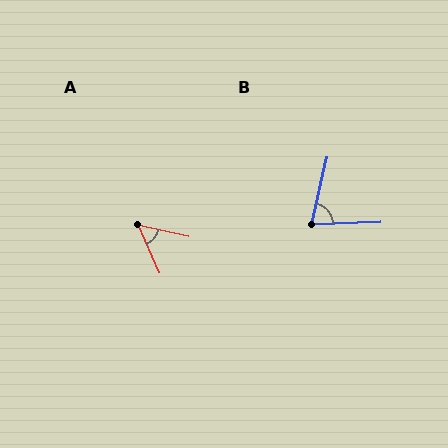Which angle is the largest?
B, at approximately 75 degrees.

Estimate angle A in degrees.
Approximately 53 degrees.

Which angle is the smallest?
A, at approximately 53 degrees.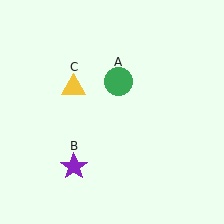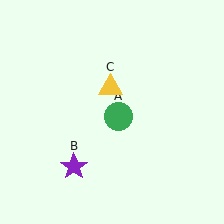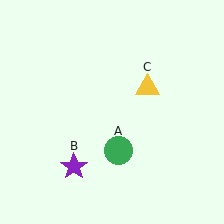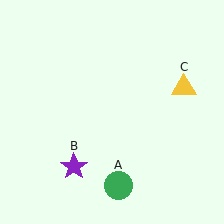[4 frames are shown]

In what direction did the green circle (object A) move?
The green circle (object A) moved down.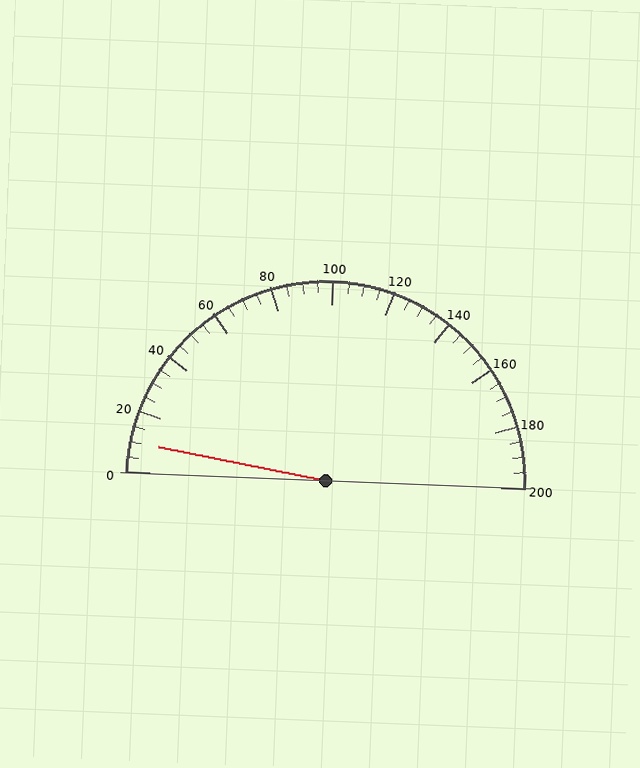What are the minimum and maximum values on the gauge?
The gauge ranges from 0 to 200.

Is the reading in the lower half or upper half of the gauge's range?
The reading is in the lower half of the range (0 to 200).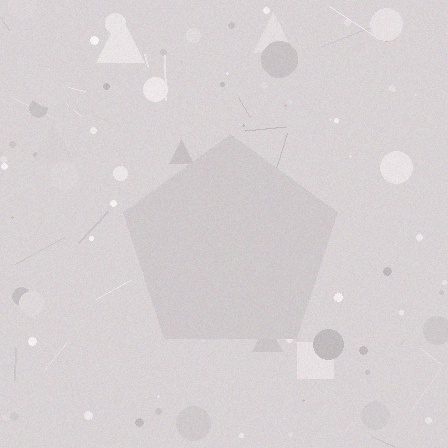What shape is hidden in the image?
A pentagon is hidden in the image.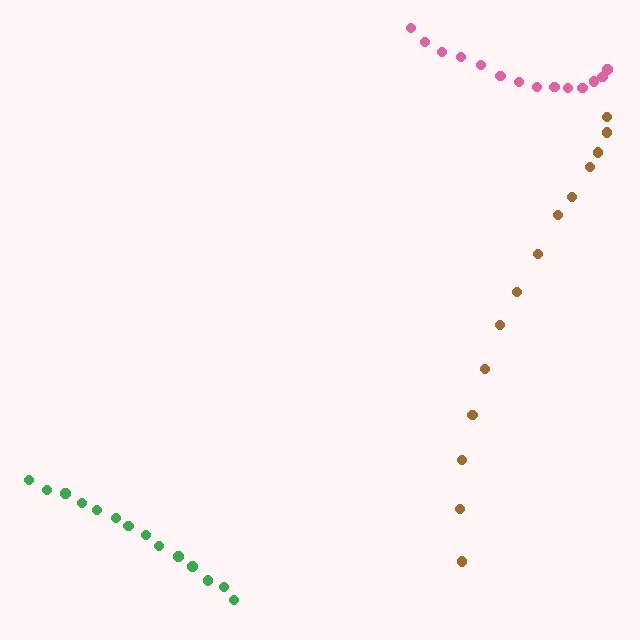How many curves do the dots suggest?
There are 3 distinct paths.